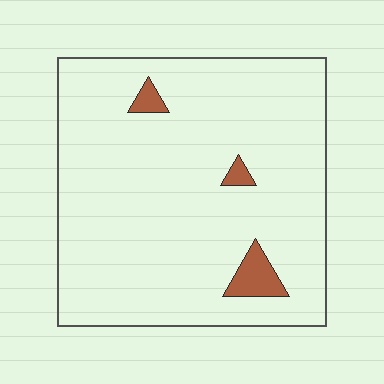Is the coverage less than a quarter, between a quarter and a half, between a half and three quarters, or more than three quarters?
Less than a quarter.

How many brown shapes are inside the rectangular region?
3.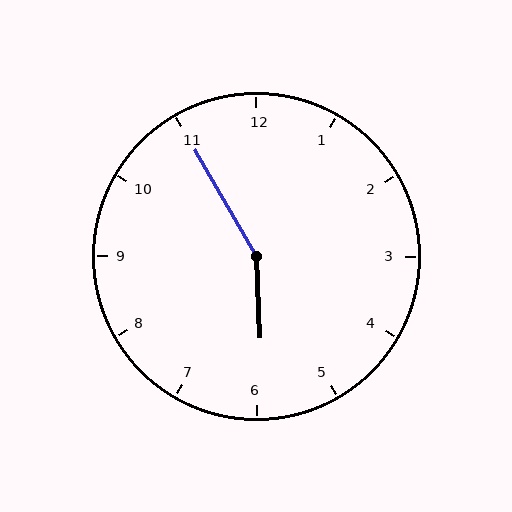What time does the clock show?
5:55.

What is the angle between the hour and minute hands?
Approximately 152 degrees.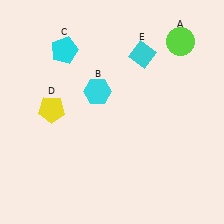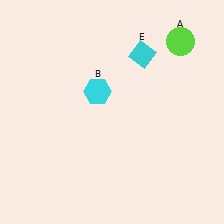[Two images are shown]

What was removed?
The yellow pentagon (D), the cyan pentagon (C) were removed in Image 2.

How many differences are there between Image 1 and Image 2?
There are 2 differences between the two images.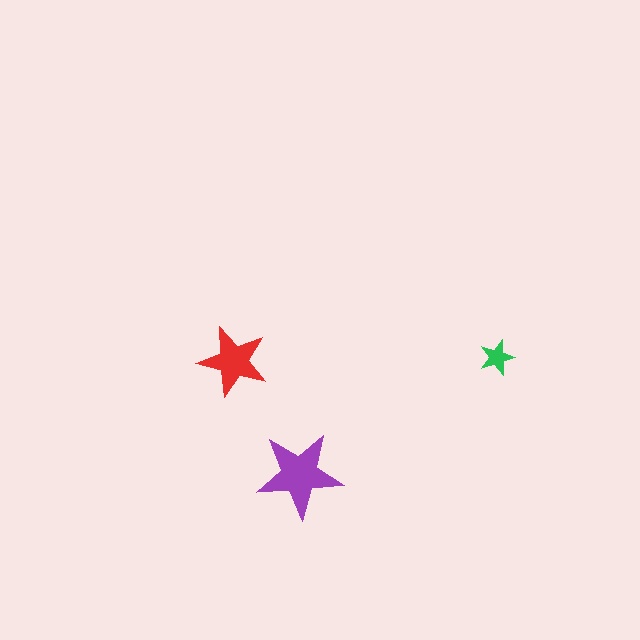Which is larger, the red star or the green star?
The red one.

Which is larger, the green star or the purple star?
The purple one.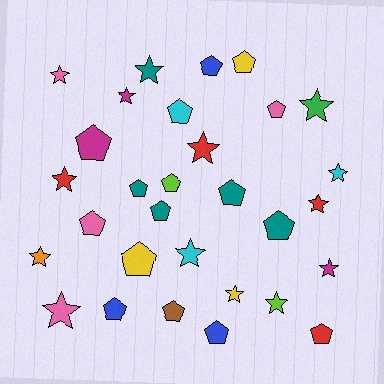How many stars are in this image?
There are 14 stars.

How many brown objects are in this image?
There is 1 brown object.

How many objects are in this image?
There are 30 objects.